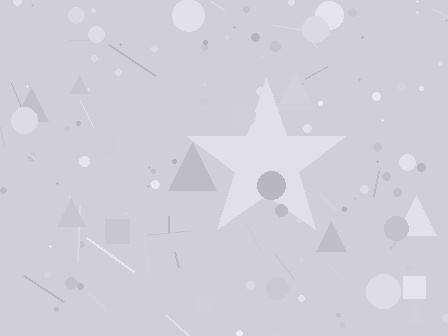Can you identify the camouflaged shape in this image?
The camouflaged shape is a star.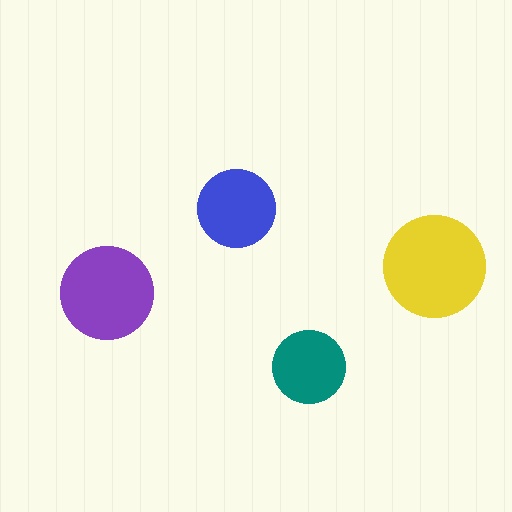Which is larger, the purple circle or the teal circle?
The purple one.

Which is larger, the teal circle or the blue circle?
The blue one.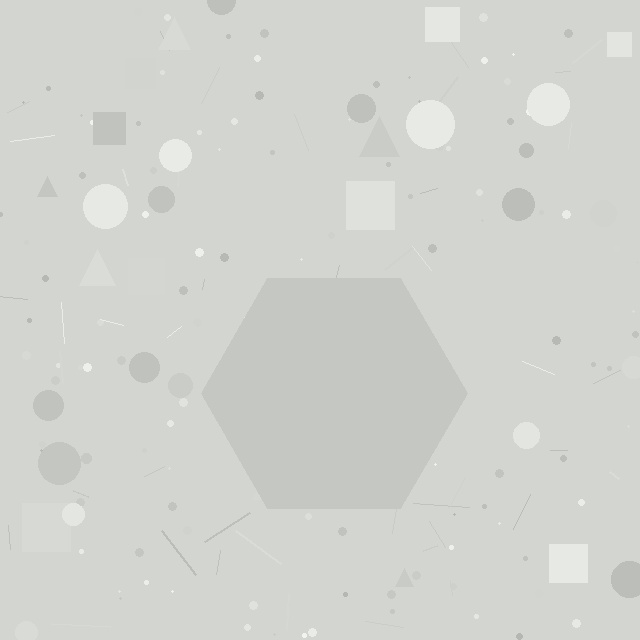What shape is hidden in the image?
A hexagon is hidden in the image.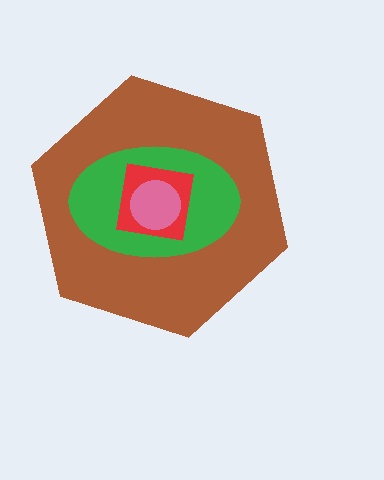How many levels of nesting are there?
4.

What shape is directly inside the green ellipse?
The red square.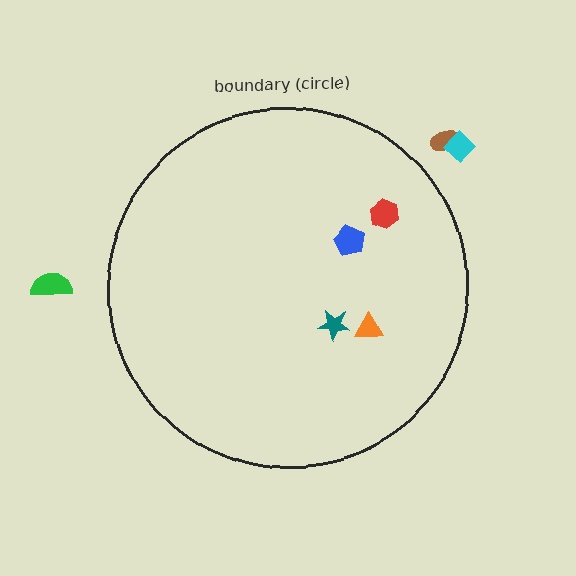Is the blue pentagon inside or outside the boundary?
Inside.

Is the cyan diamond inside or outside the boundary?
Outside.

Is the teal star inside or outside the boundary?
Inside.